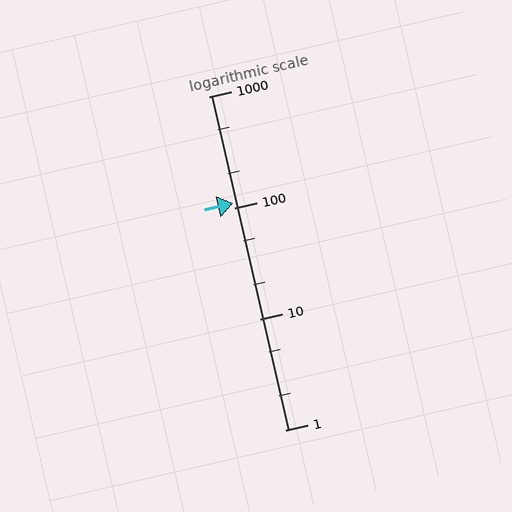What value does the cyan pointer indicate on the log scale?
The pointer indicates approximately 110.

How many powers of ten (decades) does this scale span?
The scale spans 3 decades, from 1 to 1000.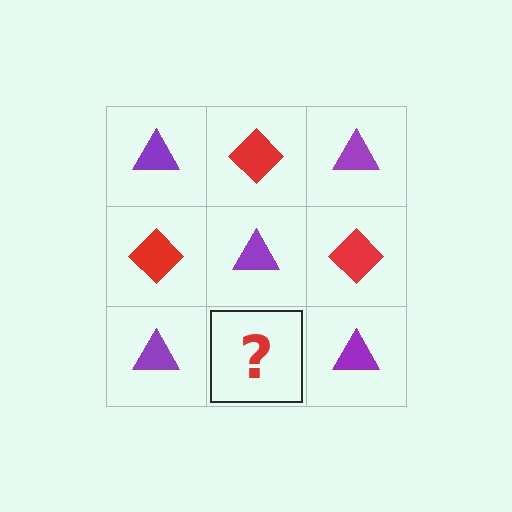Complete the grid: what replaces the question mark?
The question mark should be replaced with a red diamond.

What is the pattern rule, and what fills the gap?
The rule is that it alternates purple triangle and red diamond in a checkerboard pattern. The gap should be filled with a red diamond.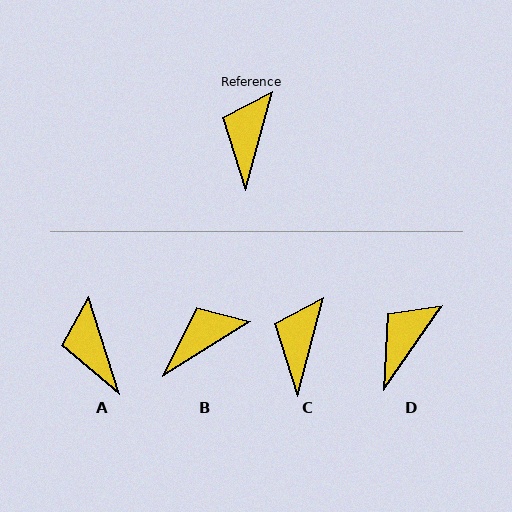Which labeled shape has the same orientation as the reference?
C.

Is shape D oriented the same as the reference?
No, it is off by about 20 degrees.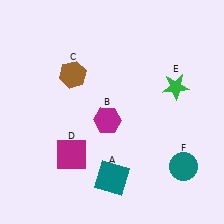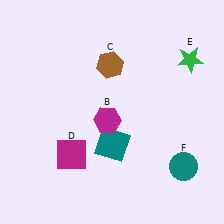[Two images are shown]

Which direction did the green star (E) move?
The green star (E) moved up.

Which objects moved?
The objects that moved are: the teal square (A), the brown hexagon (C), the green star (E).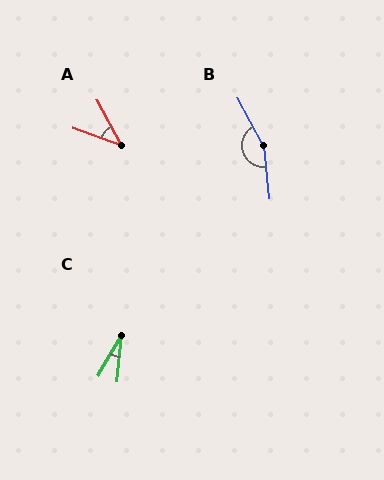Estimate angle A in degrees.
Approximately 41 degrees.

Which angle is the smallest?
C, at approximately 24 degrees.